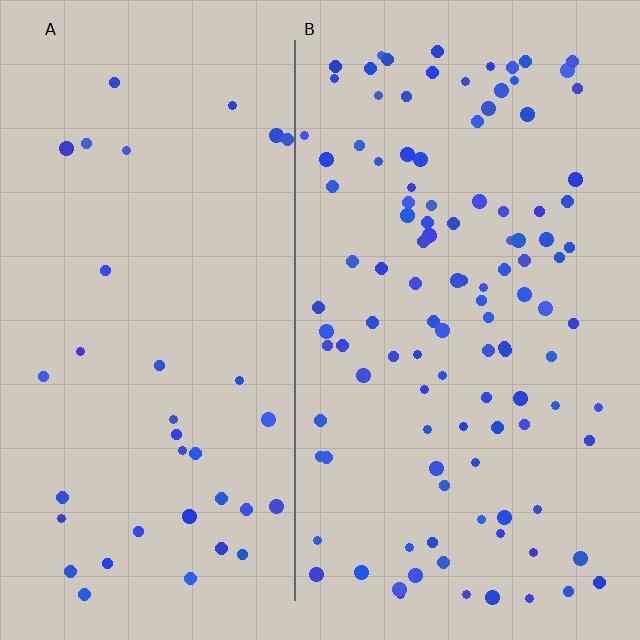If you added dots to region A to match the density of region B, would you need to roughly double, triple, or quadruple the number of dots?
Approximately triple.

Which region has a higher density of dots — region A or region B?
B (the right).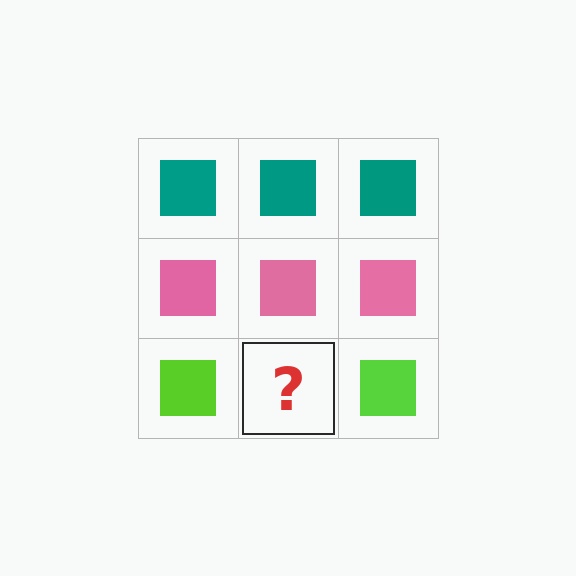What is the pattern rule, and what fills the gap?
The rule is that each row has a consistent color. The gap should be filled with a lime square.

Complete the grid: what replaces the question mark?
The question mark should be replaced with a lime square.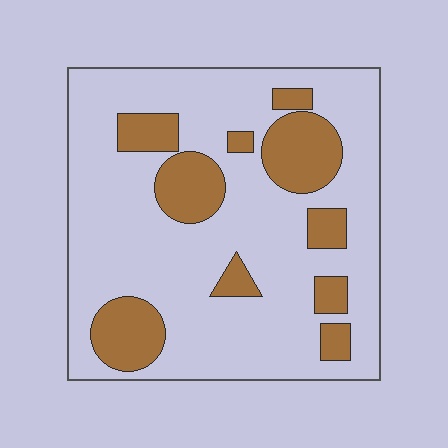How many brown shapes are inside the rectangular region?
10.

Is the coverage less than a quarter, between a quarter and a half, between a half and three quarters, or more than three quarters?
Less than a quarter.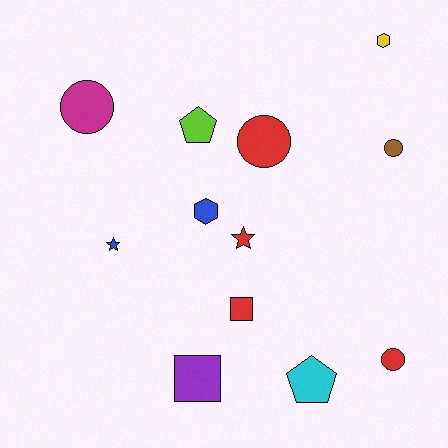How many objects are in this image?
There are 12 objects.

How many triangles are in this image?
There are no triangles.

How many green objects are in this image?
There are no green objects.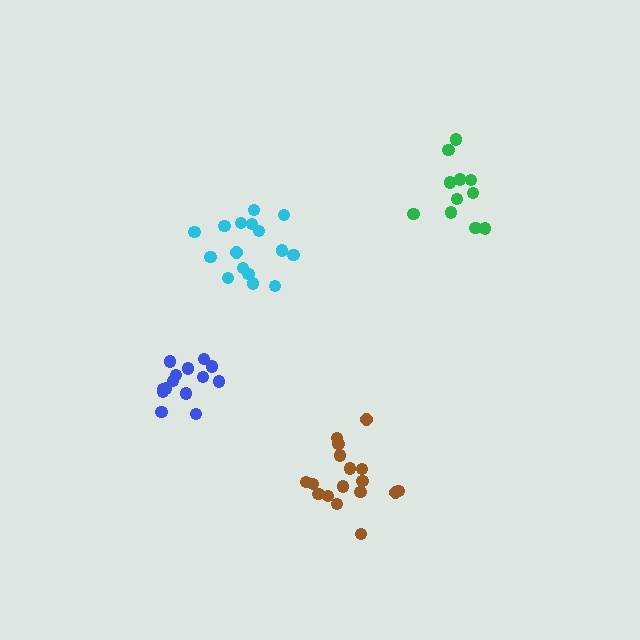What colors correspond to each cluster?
The clusters are colored: cyan, brown, blue, green.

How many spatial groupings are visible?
There are 4 spatial groupings.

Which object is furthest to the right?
The green cluster is rightmost.